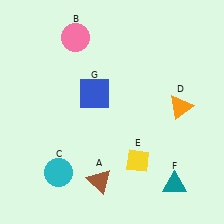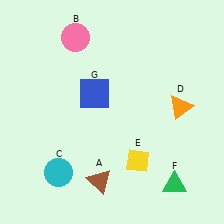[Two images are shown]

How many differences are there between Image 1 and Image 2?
There is 1 difference between the two images.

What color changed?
The triangle (F) changed from teal in Image 1 to green in Image 2.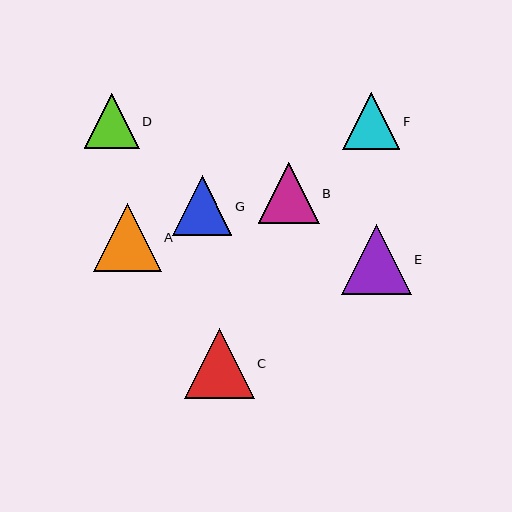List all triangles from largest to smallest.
From largest to smallest: C, E, A, B, G, F, D.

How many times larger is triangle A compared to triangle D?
Triangle A is approximately 1.2 times the size of triangle D.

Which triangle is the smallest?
Triangle D is the smallest with a size of approximately 55 pixels.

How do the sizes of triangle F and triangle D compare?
Triangle F and triangle D are approximately the same size.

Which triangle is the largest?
Triangle C is the largest with a size of approximately 70 pixels.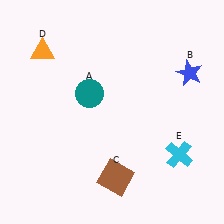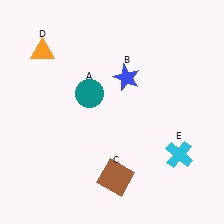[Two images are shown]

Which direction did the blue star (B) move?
The blue star (B) moved left.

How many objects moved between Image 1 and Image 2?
1 object moved between the two images.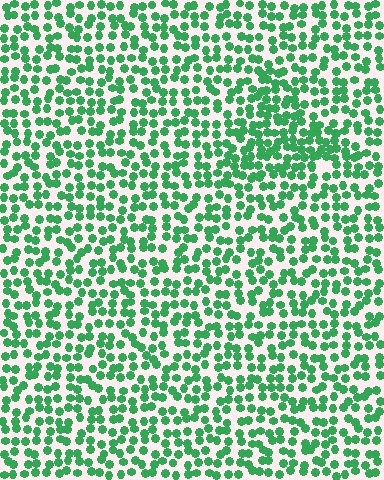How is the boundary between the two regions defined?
The boundary is defined by a change in element density (approximately 1.6x ratio). All elements are the same color, size, and shape.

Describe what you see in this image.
The image contains small green elements arranged at two different densities. A triangle-shaped region is visible where the elements are more densely packed than the surrounding area.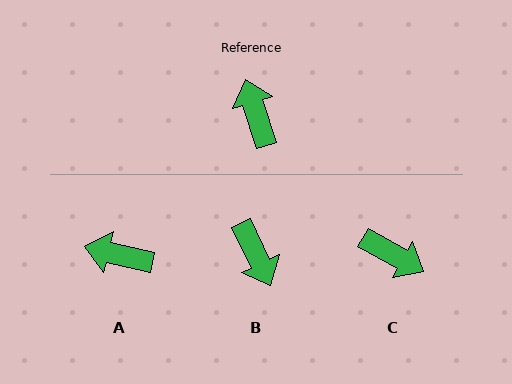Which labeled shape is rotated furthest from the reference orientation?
B, about 173 degrees away.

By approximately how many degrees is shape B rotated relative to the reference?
Approximately 173 degrees clockwise.